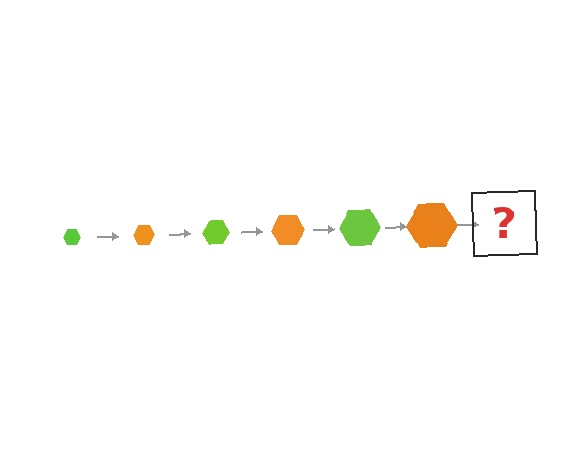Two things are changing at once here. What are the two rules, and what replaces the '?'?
The two rules are that the hexagon grows larger each step and the color cycles through lime and orange. The '?' should be a lime hexagon, larger than the previous one.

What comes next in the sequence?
The next element should be a lime hexagon, larger than the previous one.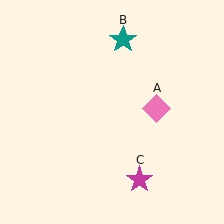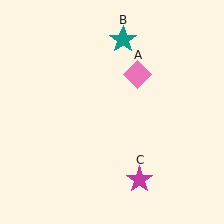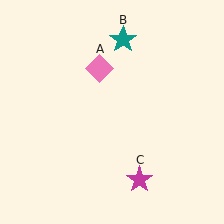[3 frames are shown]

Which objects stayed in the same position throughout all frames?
Teal star (object B) and magenta star (object C) remained stationary.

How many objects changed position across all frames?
1 object changed position: pink diamond (object A).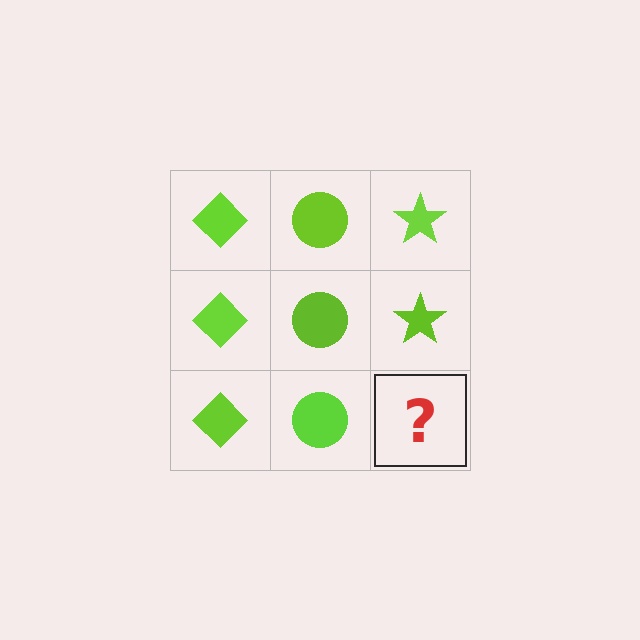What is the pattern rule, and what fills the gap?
The rule is that each column has a consistent shape. The gap should be filled with a lime star.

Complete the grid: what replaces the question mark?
The question mark should be replaced with a lime star.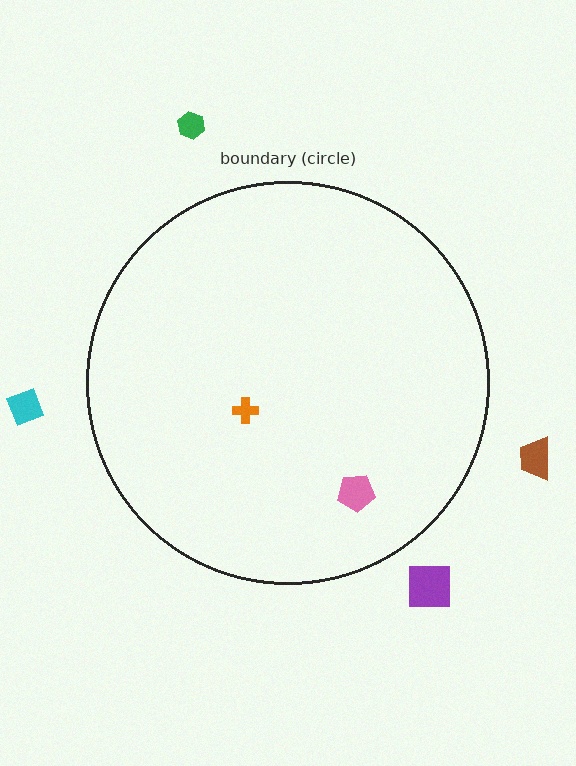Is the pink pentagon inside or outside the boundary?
Inside.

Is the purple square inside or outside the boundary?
Outside.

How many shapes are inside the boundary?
2 inside, 4 outside.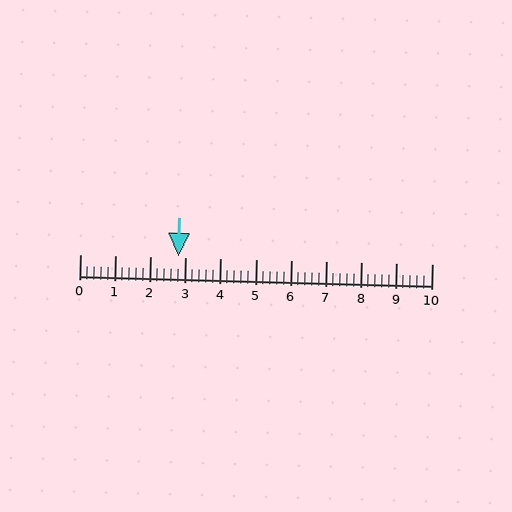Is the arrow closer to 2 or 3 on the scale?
The arrow is closer to 3.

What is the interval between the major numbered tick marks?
The major tick marks are spaced 1 units apart.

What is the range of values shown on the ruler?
The ruler shows values from 0 to 10.